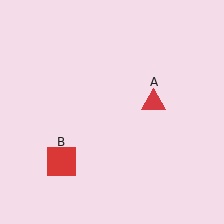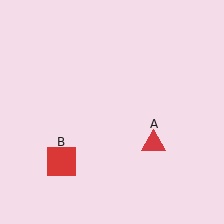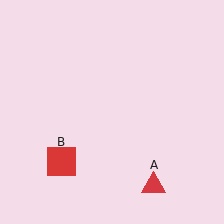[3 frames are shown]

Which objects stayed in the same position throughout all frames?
Red square (object B) remained stationary.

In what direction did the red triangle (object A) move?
The red triangle (object A) moved down.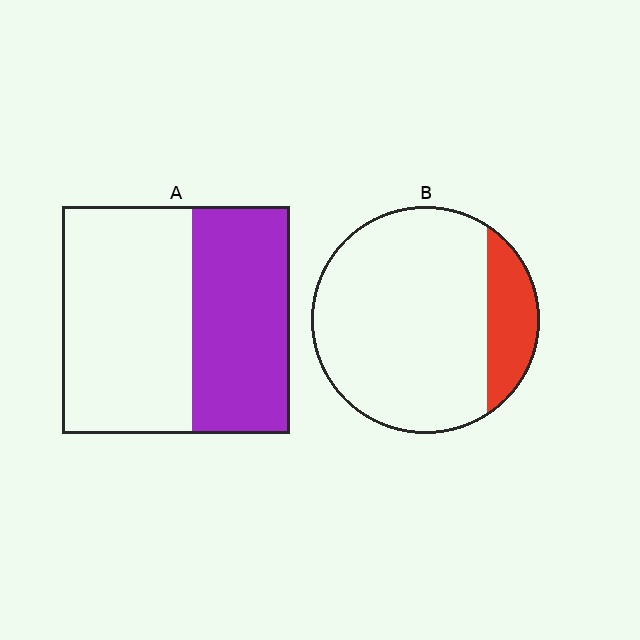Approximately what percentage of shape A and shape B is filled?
A is approximately 45% and B is approximately 20%.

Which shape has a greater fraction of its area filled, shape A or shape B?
Shape A.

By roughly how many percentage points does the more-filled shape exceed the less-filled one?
By roughly 25 percentage points (A over B).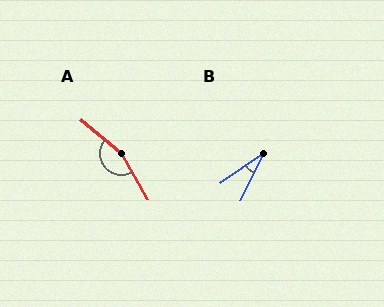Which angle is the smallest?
B, at approximately 29 degrees.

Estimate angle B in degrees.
Approximately 29 degrees.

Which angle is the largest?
A, at approximately 159 degrees.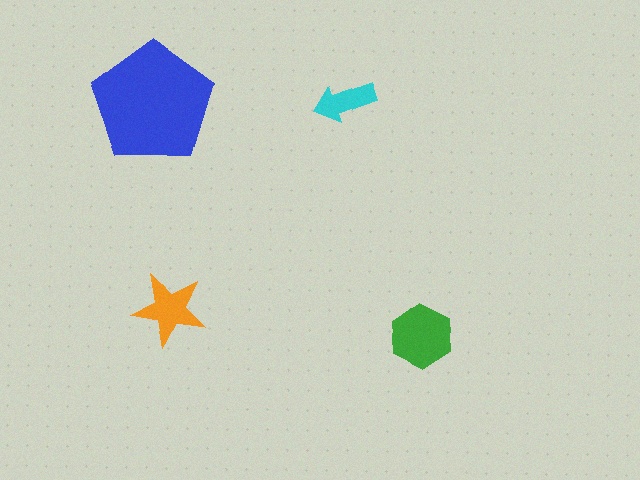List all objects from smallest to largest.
The cyan arrow, the orange star, the green hexagon, the blue pentagon.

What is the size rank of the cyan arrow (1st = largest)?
4th.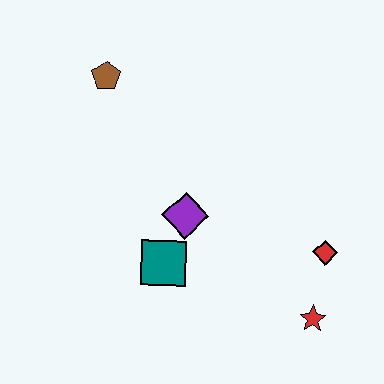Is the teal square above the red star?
Yes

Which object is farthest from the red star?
The brown pentagon is farthest from the red star.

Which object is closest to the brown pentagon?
The purple diamond is closest to the brown pentagon.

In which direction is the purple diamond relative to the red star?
The purple diamond is to the left of the red star.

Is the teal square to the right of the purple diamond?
No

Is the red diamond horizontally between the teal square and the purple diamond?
No